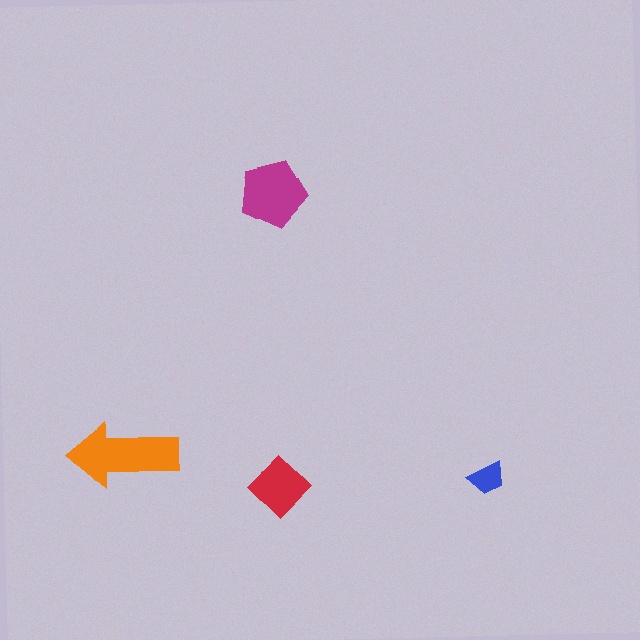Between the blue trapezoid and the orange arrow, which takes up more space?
The orange arrow.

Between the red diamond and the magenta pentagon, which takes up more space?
The magenta pentagon.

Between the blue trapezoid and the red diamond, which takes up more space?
The red diamond.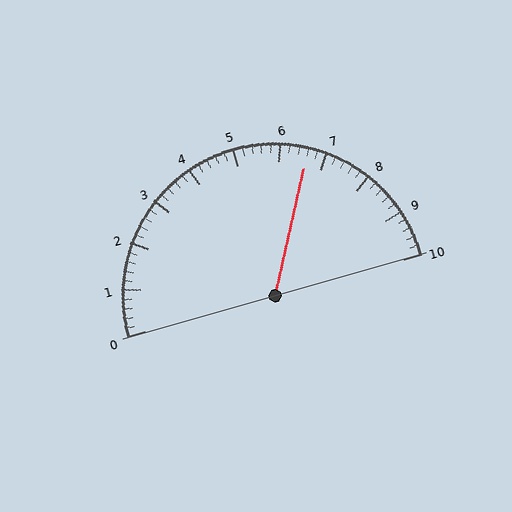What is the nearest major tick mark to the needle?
The nearest major tick mark is 7.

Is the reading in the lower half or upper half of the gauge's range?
The reading is in the upper half of the range (0 to 10).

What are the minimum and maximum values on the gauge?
The gauge ranges from 0 to 10.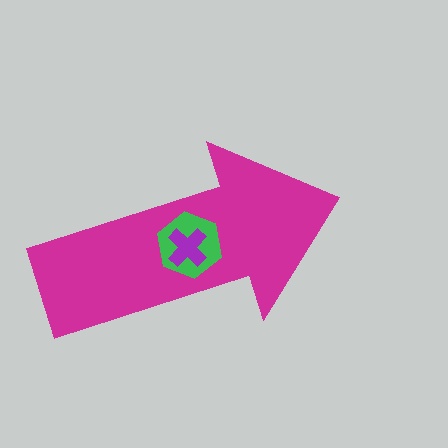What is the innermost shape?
The purple cross.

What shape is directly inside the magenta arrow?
The green hexagon.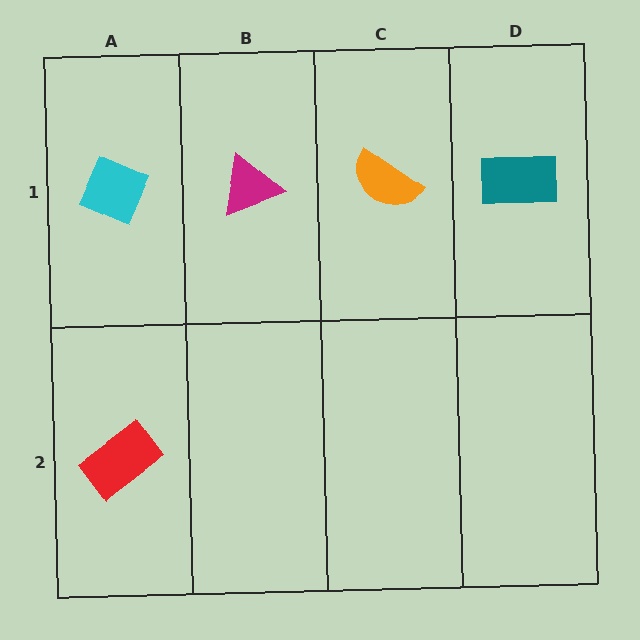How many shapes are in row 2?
1 shape.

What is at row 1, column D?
A teal rectangle.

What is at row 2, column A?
A red rectangle.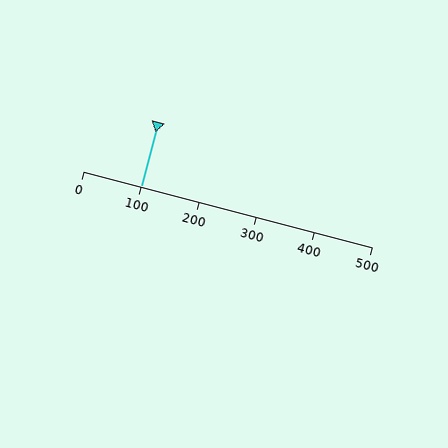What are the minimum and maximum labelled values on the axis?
The axis runs from 0 to 500.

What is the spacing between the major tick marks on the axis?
The major ticks are spaced 100 apart.